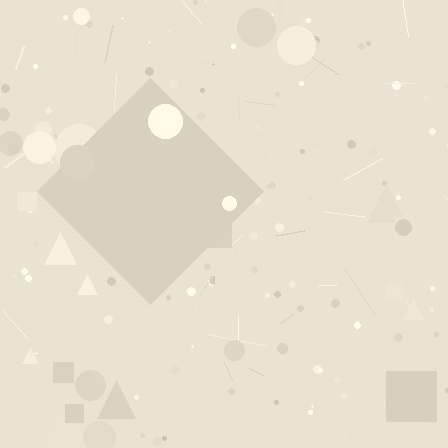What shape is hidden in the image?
A diamond is hidden in the image.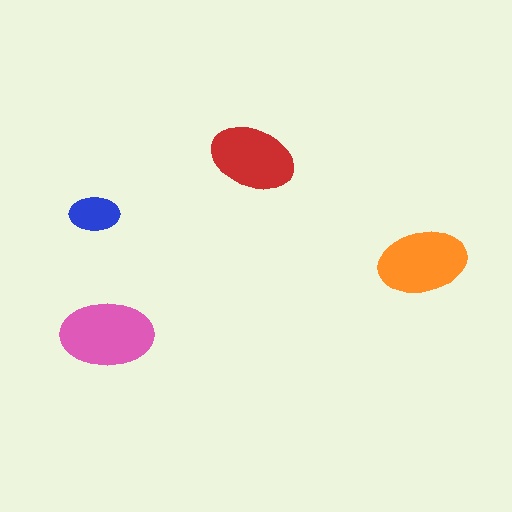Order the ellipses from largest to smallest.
the pink one, the orange one, the red one, the blue one.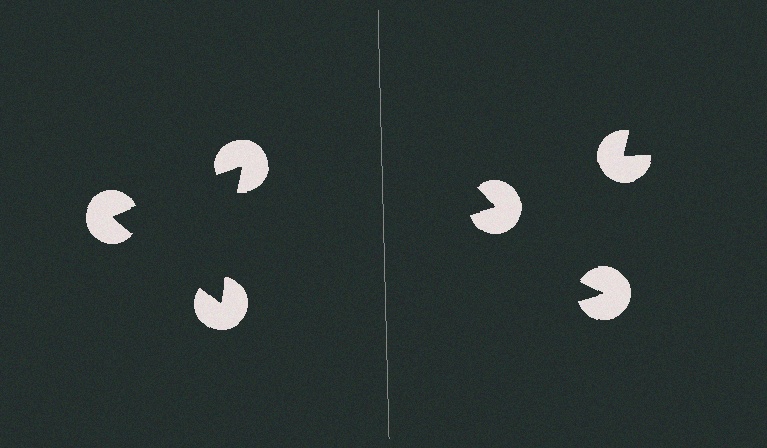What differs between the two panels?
The pac-man discs are positioned identically on both sides; only the wedge orientations differ. On the left they align to a triangle; on the right they are misaligned.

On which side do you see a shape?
An illusory triangle appears on the left side. On the right side the wedge cuts are rotated, so no coherent shape forms.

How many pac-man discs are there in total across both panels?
6 — 3 on each side.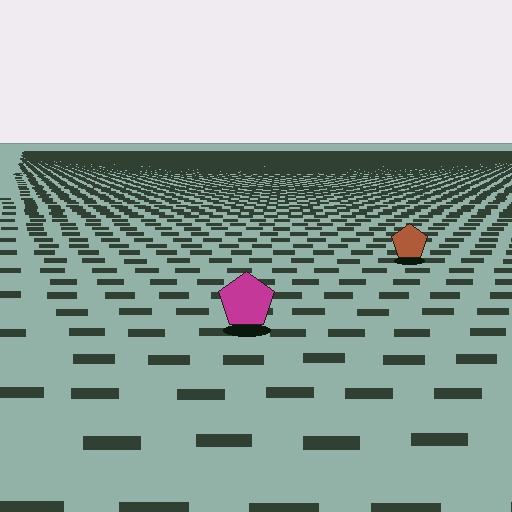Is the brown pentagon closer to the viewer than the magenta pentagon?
No. The magenta pentagon is closer — you can tell from the texture gradient: the ground texture is coarser near it.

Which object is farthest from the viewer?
The brown pentagon is farthest from the viewer. It appears smaller and the ground texture around it is denser.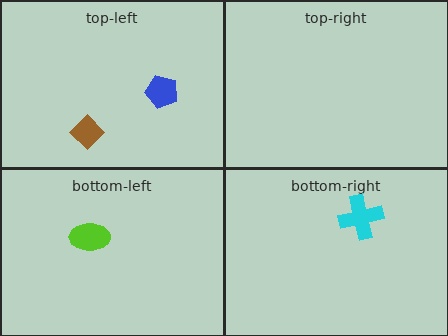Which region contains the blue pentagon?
The top-left region.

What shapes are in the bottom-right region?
The cyan cross.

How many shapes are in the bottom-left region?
1.